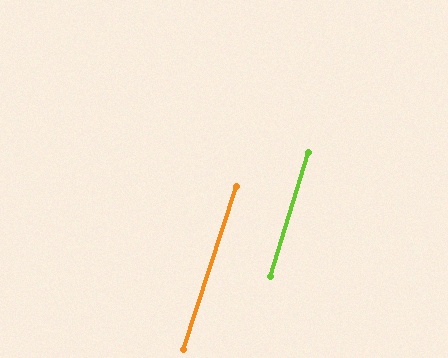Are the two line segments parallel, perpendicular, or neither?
Parallel — their directions differ by only 1.0°.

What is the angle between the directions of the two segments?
Approximately 1 degree.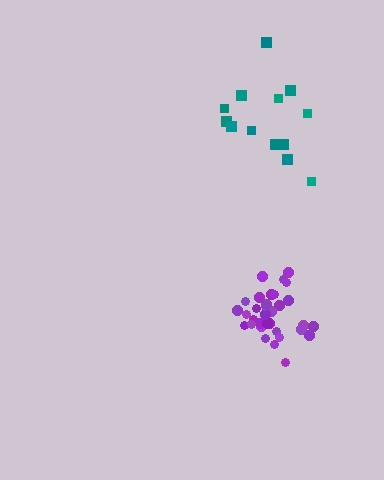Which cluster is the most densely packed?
Purple.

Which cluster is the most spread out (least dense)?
Teal.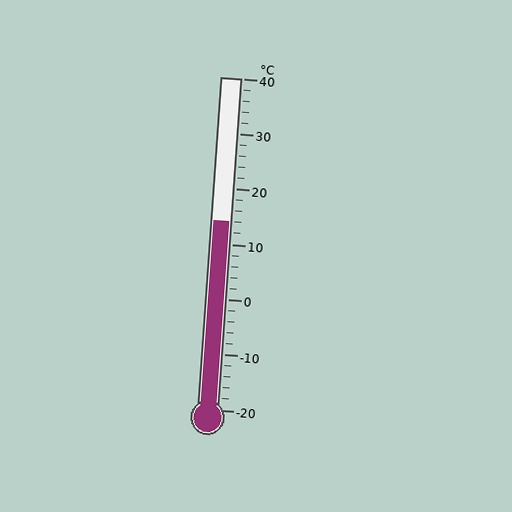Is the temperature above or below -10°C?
The temperature is above -10°C.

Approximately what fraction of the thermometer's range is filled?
The thermometer is filled to approximately 55% of its range.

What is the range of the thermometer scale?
The thermometer scale ranges from -20°C to 40°C.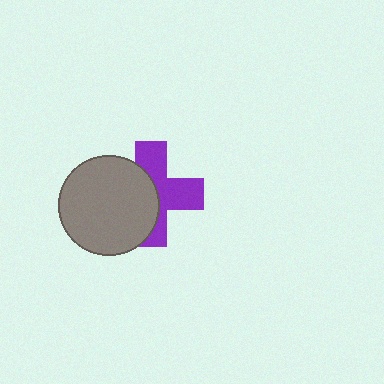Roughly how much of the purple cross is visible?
About half of it is visible (roughly 53%).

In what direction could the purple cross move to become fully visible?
The purple cross could move right. That would shift it out from behind the gray circle entirely.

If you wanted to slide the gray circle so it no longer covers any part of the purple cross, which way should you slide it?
Slide it left — that is the most direct way to separate the two shapes.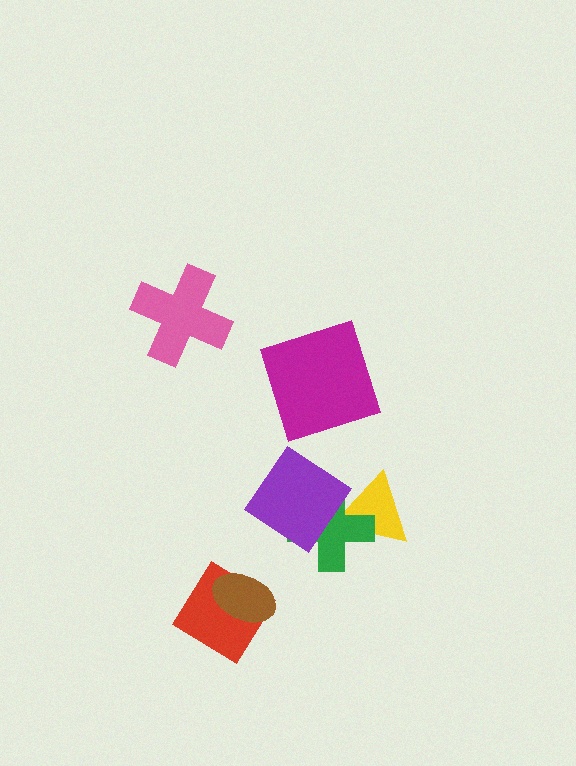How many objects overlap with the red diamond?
1 object overlaps with the red diamond.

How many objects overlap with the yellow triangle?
1 object overlaps with the yellow triangle.